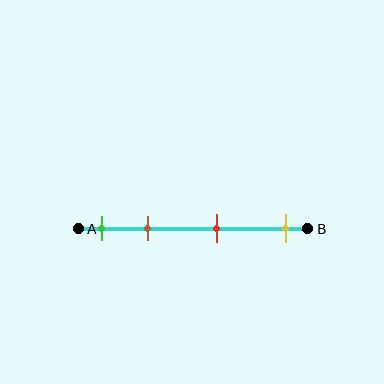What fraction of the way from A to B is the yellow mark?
The yellow mark is approximately 90% (0.9) of the way from A to B.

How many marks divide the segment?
There are 4 marks dividing the segment.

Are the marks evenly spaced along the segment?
No, the marks are not evenly spaced.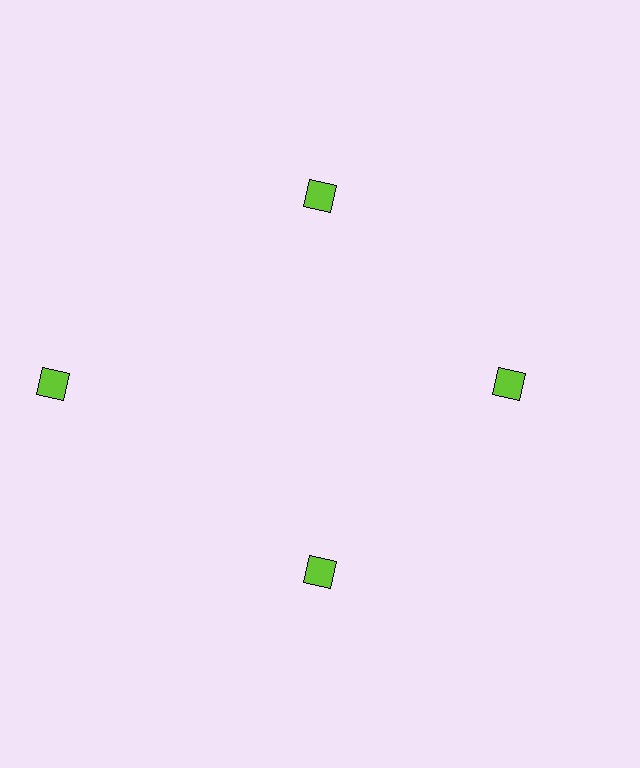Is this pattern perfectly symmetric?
No. The 4 lime diamonds are arranged in a ring, but one element near the 9 o'clock position is pushed outward from the center, breaking the 4-fold rotational symmetry.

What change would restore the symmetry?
The symmetry would be restored by moving it inward, back onto the ring so that all 4 diamonds sit at equal angles and equal distance from the center.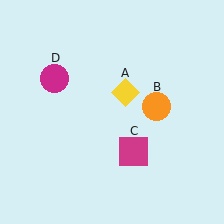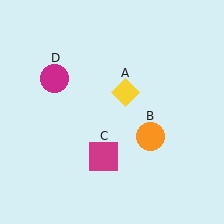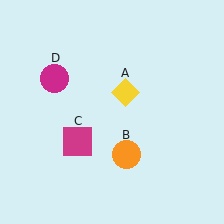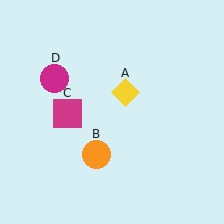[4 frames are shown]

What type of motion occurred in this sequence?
The orange circle (object B), magenta square (object C) rotated clockwise around the center of the scene.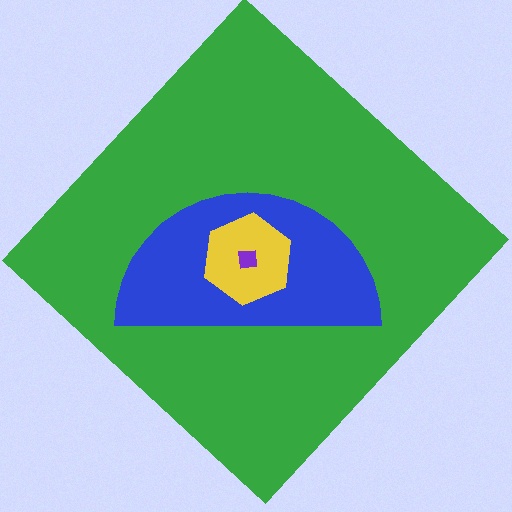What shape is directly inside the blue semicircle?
The yellow hexagon.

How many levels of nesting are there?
4.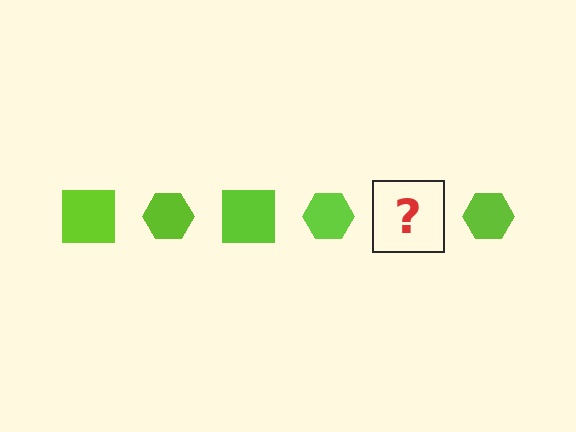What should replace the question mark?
The question mark should be replaced with a lime square.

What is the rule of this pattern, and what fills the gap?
The rule is that the pattern cycles through square, hexagon shapes in lime. The gap should be filled with a lime square.